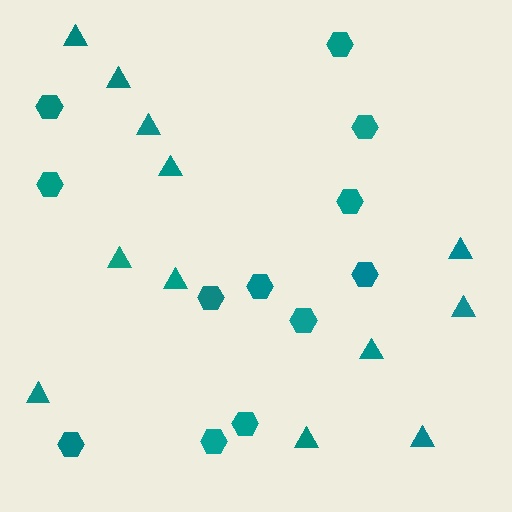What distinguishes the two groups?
There are 2 groups: one group of hexagons (12) and one group of triangles (12).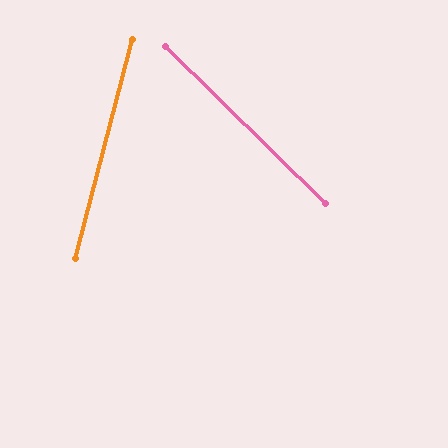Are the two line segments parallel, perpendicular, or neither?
Neither parallel nor perpendicular — they differ by about 60°.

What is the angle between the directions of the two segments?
Approximately 60 degrees.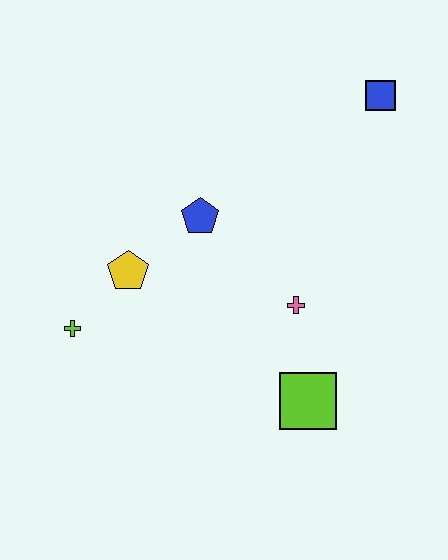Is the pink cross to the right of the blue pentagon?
Yes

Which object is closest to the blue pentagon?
The yellow pentagon is closest to the blue pentagon.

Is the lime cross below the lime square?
No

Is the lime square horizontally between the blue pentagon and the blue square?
Yes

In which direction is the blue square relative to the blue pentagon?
The blue square is to the right of the blue pentagon.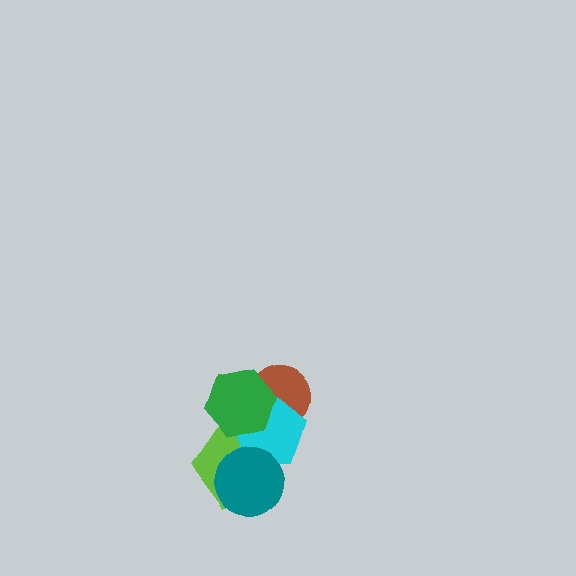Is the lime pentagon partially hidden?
Yes, it is partially covered by another shape.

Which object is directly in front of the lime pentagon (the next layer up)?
The cyan pentagon is directly in front of the lime pentagon.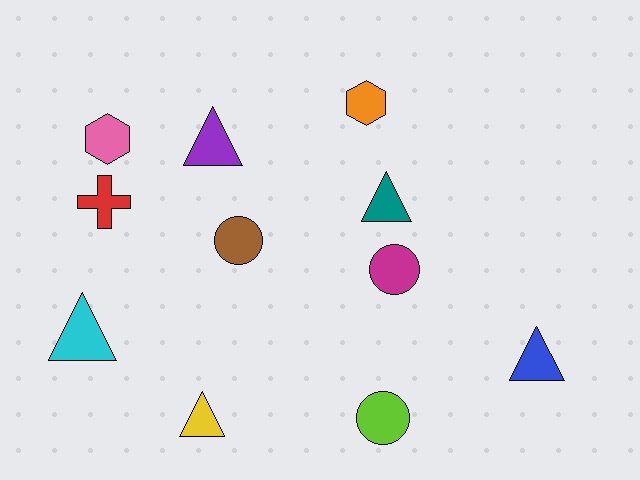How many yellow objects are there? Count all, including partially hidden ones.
There is 1 yellow object.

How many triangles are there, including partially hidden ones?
There are 5 triangles.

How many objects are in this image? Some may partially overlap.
There are 11 objects.